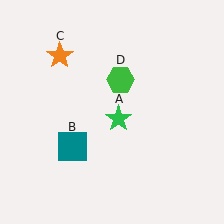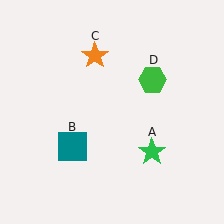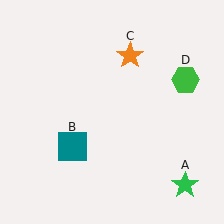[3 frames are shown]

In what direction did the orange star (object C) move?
The orange star (object C) moved right.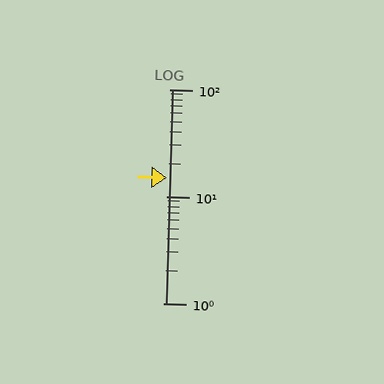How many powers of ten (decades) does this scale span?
The scale spans 2 decades, from 1 to 100.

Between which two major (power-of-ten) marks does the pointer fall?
The pointer is between 10 and 100.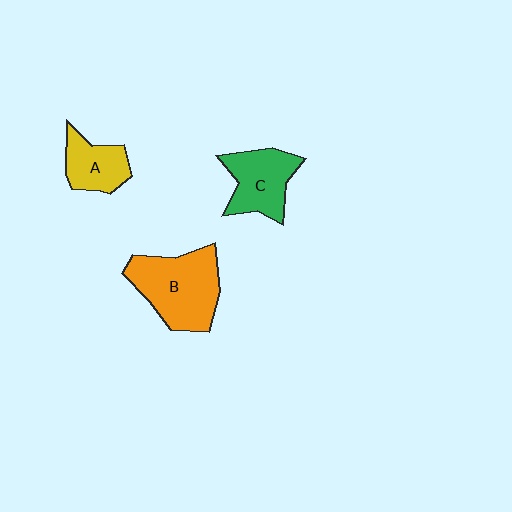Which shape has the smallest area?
Shape A (yellow).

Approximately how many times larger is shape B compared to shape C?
Approximately 1.4 times.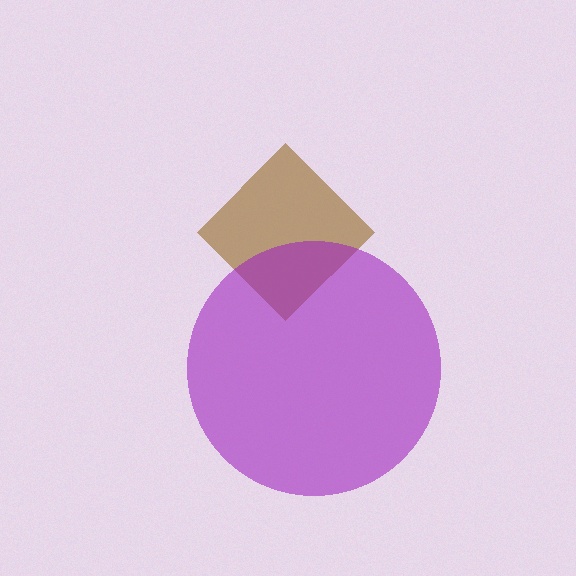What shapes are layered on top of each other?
The layered shapes are: a brown diamond, a purple circle.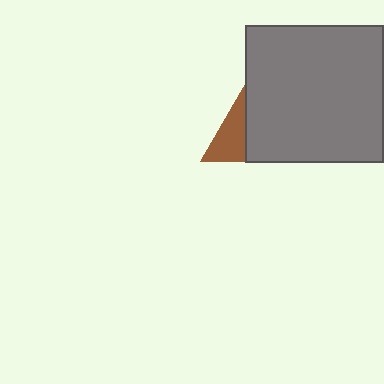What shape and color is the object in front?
The object in front is a gray square.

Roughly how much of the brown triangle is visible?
A small part of it is visible (roughly 30%).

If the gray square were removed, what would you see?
You would see the complete brown triangle.